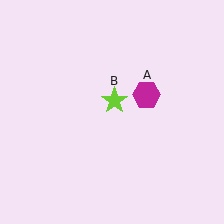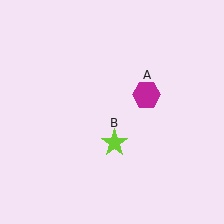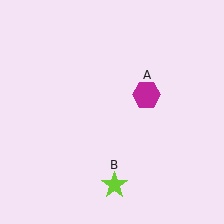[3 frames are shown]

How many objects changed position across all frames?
1 object changed position: lime star (object B).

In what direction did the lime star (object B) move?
The lime star (object B) moved down.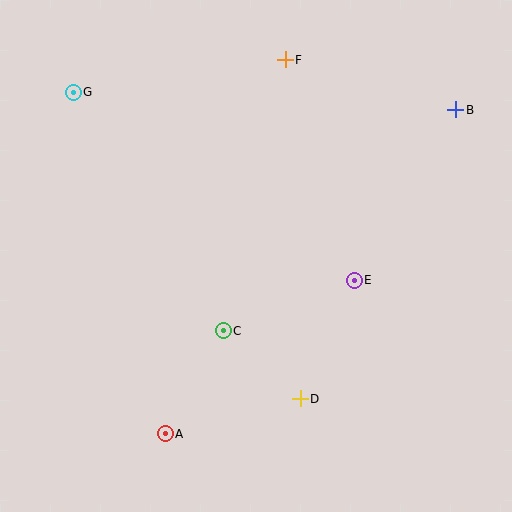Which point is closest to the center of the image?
Point C at (223, 331) is closest to the center.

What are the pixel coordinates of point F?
Point F is at (285, 60).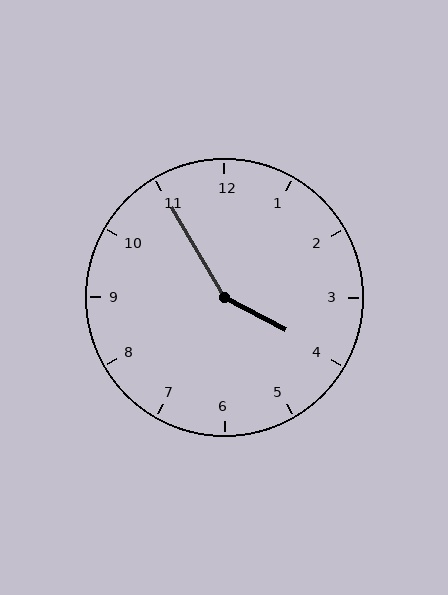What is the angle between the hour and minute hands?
Approximately 148 degrees.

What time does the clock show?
3:55.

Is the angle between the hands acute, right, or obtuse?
It is obtuse.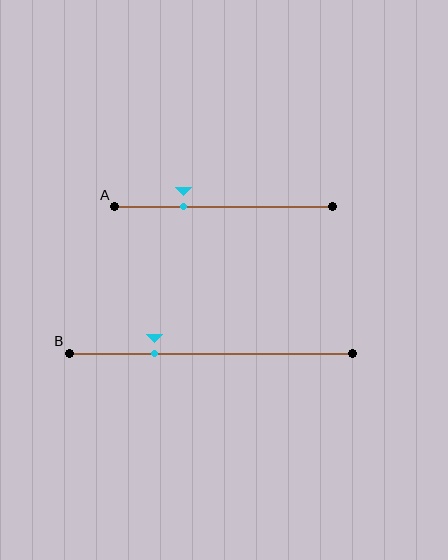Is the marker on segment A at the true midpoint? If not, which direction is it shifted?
No, the marker on segment A is shifted to the left by about 18% of the segment length.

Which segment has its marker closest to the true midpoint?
Segment A has its marker closest to the true midpoint.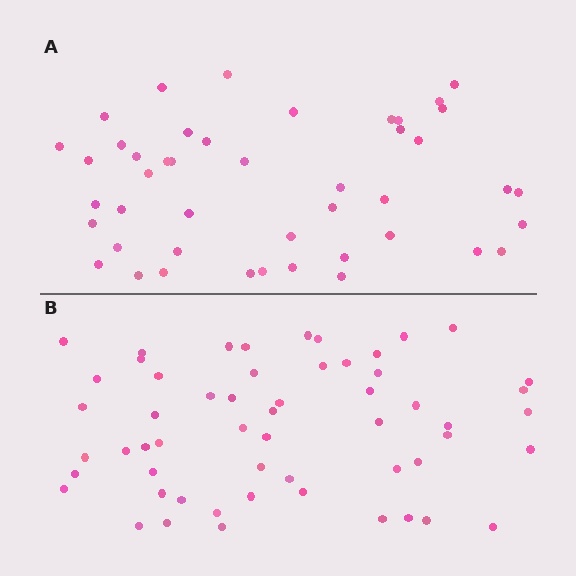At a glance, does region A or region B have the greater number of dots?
Region B (the bottom region) has more dots.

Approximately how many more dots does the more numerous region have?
Region B has roughly 12 or so more dots than region A.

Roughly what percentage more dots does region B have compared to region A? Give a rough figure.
About 25% more.